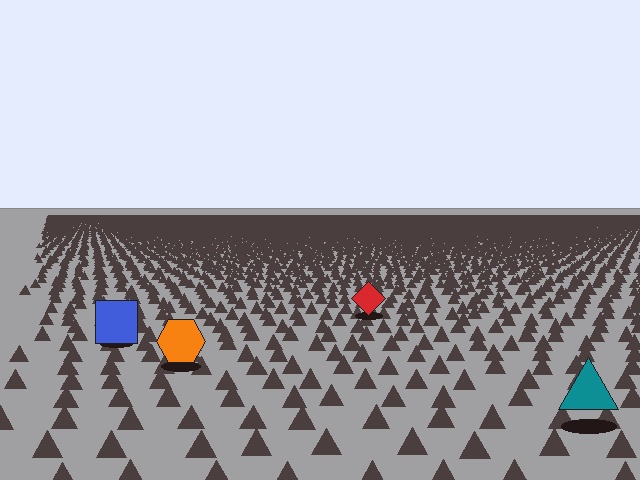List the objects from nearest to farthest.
From nearest to farthest: the teal triangle, the orange hexagon, the blue square, the red diamond.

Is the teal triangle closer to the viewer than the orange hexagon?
Yes. The teal triangle is closer — you can tell from the texture gradient: the ground texture is coarser near it.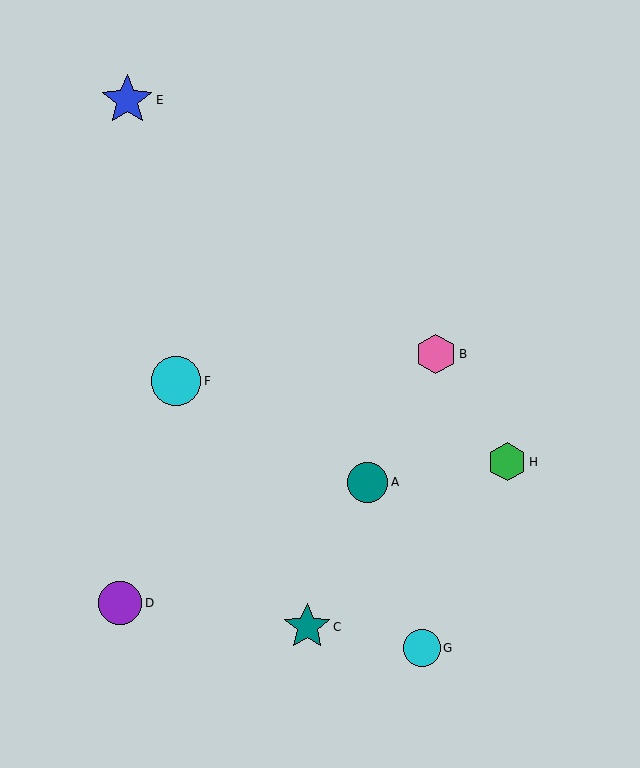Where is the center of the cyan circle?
The center of the cyan circle is at (176, 381).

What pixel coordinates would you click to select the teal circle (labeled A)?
Click at (368, 482) to select the teal circle A.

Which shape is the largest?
The blue star (labeled E) is the largest.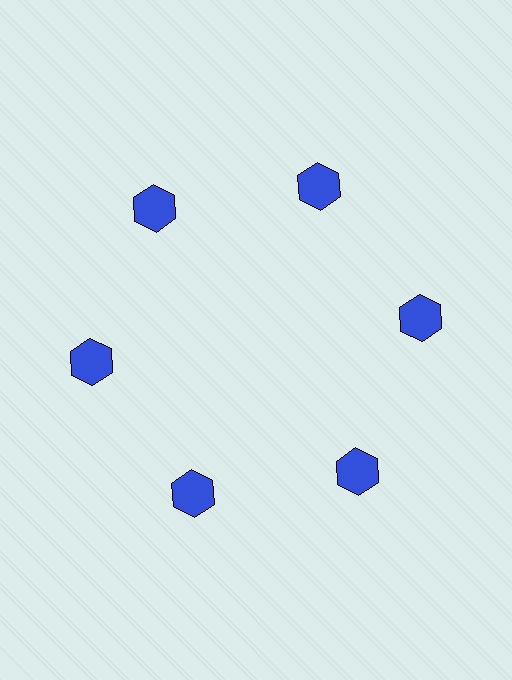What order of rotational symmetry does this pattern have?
This pattern has 6-fold rotational symmetry.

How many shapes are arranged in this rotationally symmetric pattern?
There are 6 shapes, arranged in 6 groups of 1.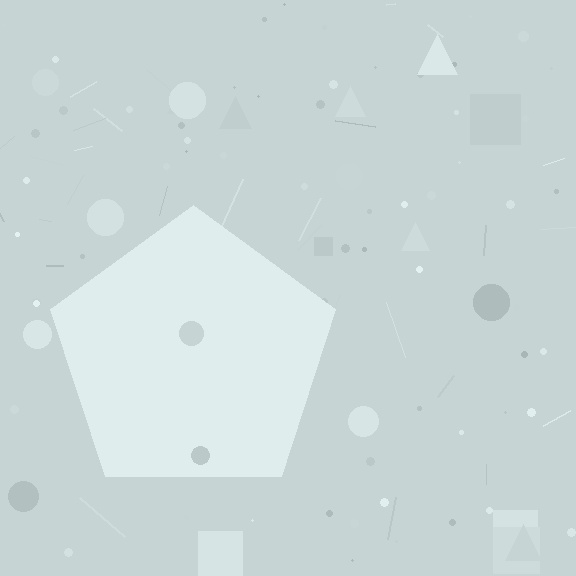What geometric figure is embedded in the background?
A pentagon is embedded in the background.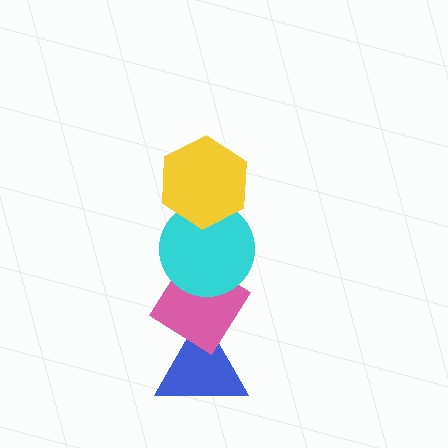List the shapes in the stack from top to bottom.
From top to bottom: the yellow hexagon, the cyan circle, the pink diamond, the blue triangle.